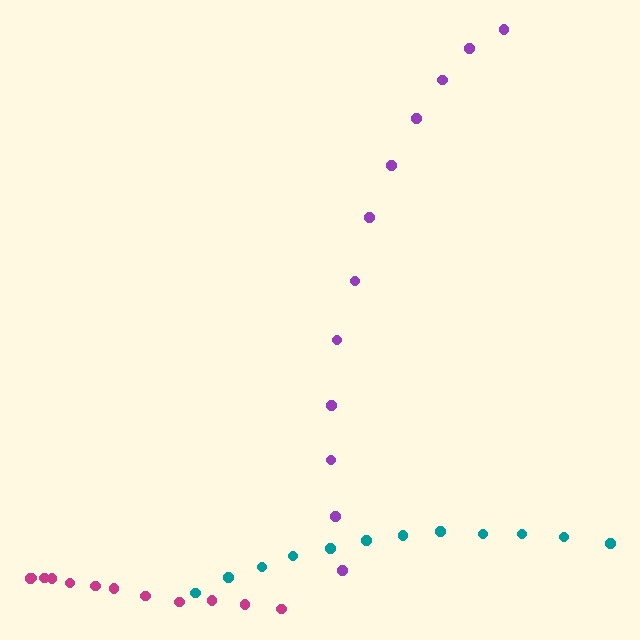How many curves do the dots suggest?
There are 3 distinct paths.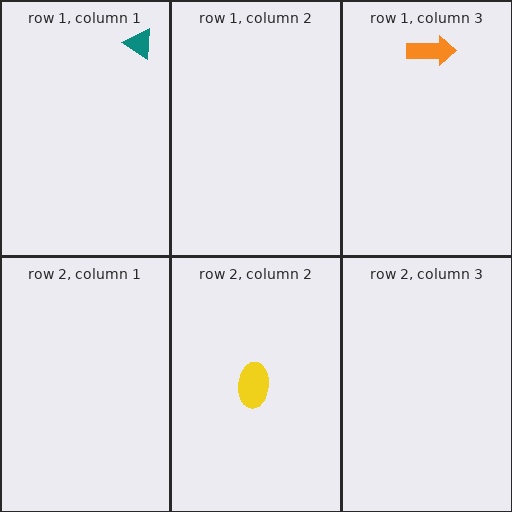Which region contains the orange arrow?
The row 1, column 3 region.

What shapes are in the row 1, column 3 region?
The orange arrow.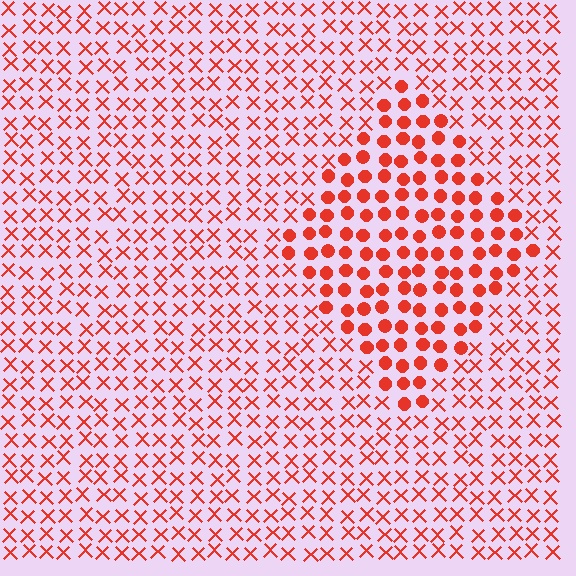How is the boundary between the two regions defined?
The boundary is defined by a change in element shape: circles inside vs. X marks outside. All elements share the same color and spacing.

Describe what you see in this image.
The image is filled with small red elements arranged in a uniform grid. A diamond-shaped region contains circles, while the surrounding area contains X marks. The boundary is defined purely by the change in element shape.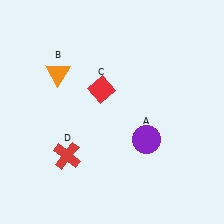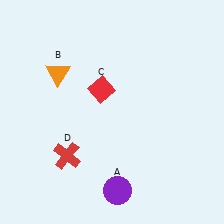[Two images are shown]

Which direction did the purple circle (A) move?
The purple circle (A) moved down.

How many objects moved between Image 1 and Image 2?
1 object moved between the two images.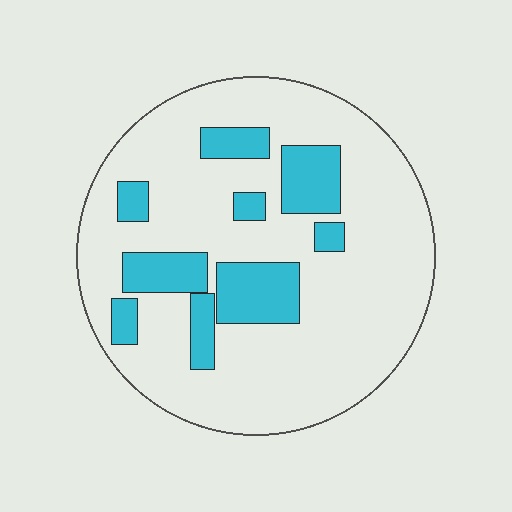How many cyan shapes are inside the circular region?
9.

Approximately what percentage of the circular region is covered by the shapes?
Approximately 20%.